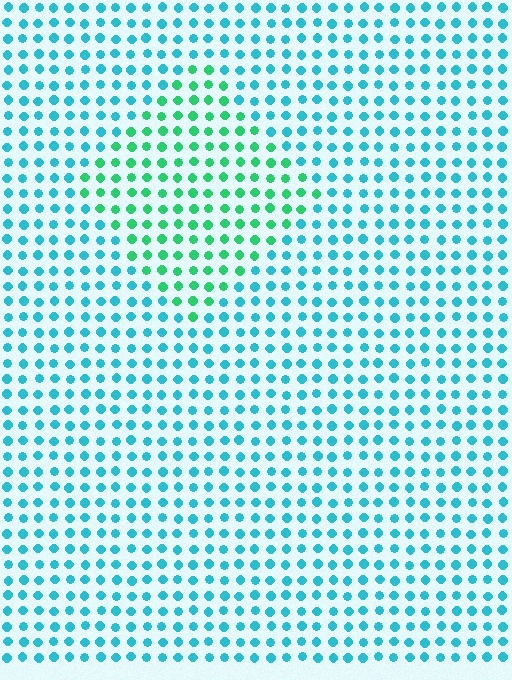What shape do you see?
I see a diamond.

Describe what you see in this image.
The image is filled with small cyan elements in a uniform arrangement. A diamond-shaped region is visible where the elements are tinted to a slightly different hue, forming a subtle color boundary.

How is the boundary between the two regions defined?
The boundary is defined purely by a slight shift in hue (about 41 degrees). Spacing, size, and orientation are identical on both sides.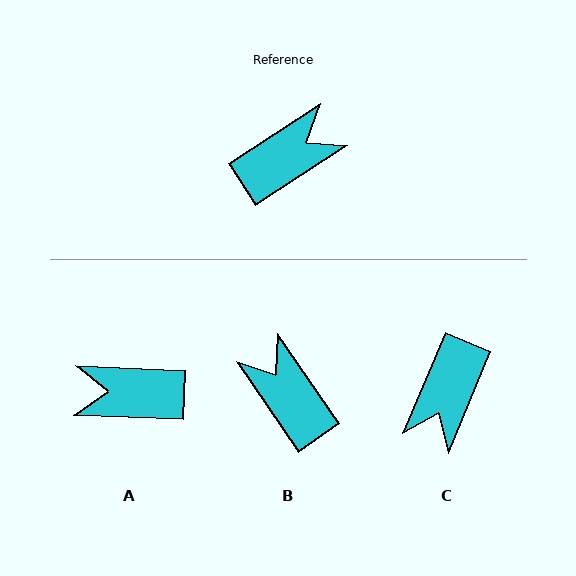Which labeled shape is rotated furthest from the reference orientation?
C, about 146 degrees away.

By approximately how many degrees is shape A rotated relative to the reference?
Approximately 145 degrees counter-clockwise.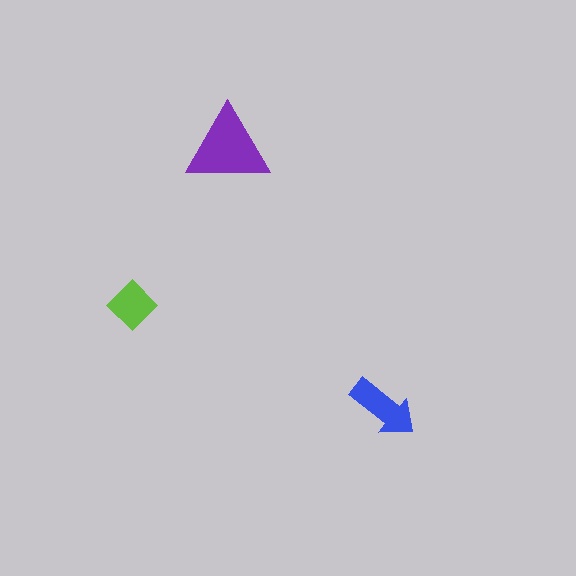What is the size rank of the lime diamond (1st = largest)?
3rd.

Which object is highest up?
The purple triangle is topmost.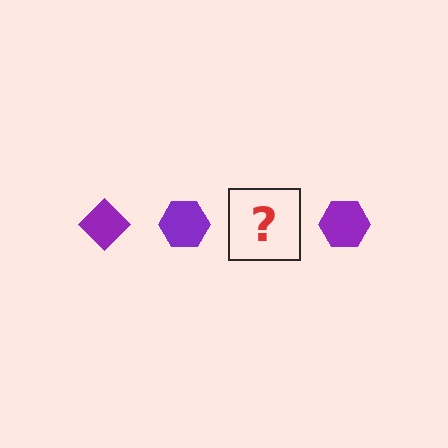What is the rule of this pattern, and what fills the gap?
The rule is that the pattern cycles through diamond, hexagon shapes in purple. The gap should be filled with a purple diamond.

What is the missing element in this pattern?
The missing element is a purple diamond.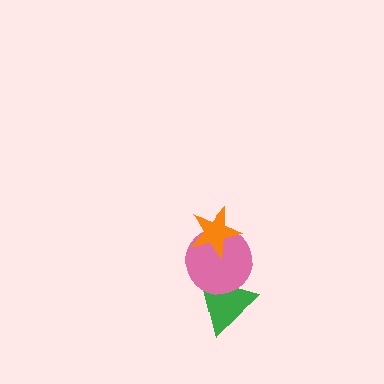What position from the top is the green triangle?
The green triangle is 3rd from the top.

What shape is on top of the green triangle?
The pink circle is on top of the green triangle.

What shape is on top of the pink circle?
The orange star is on top of the pink circle.